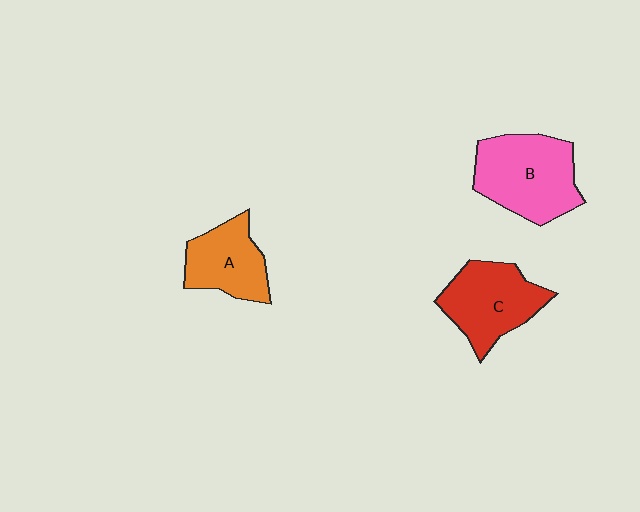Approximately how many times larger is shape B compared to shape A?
Approximately 1.4 times.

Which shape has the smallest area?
Shape A (orange).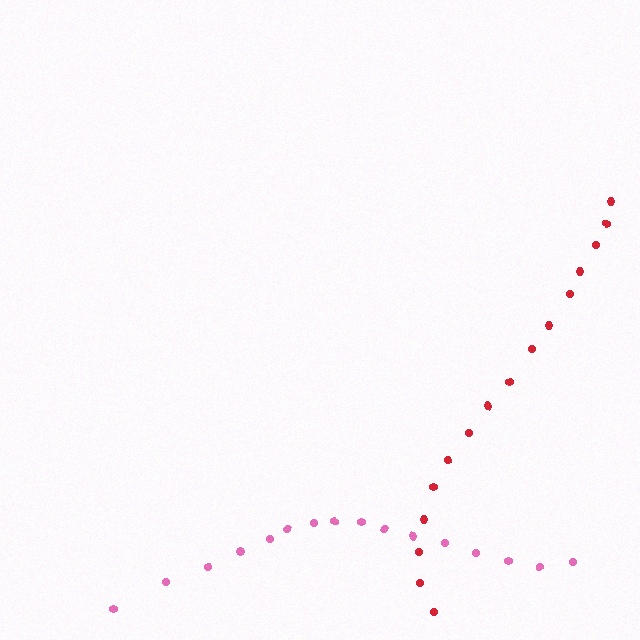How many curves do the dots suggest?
There are 2 distinct paths.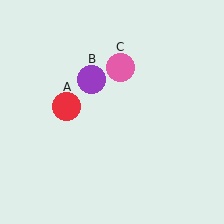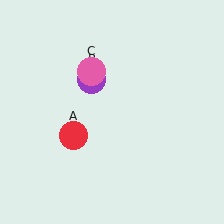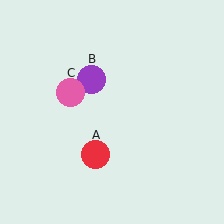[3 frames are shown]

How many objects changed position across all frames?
2 objects changed position: red circle (object A), pink circle (object C).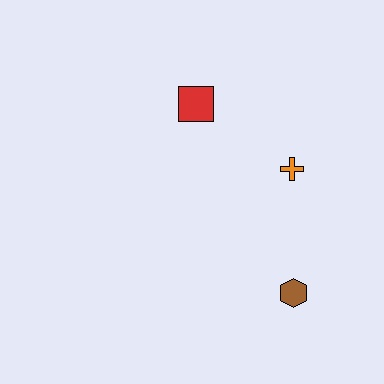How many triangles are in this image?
There are no triangles.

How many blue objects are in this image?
There are no blue objects.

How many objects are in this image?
There are 3 objects.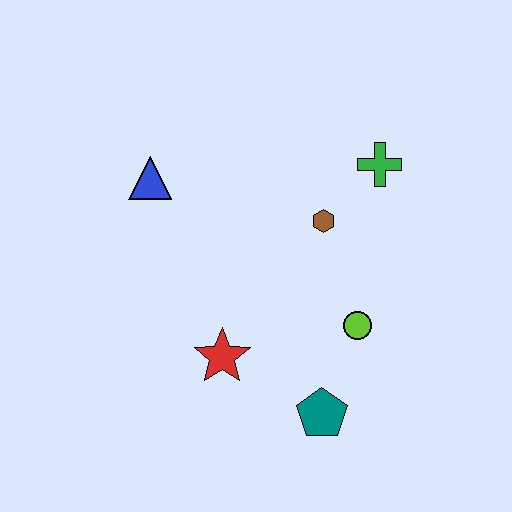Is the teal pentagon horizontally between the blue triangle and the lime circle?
Yes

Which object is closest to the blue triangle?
The brown hexagon is closest to the blue triangle.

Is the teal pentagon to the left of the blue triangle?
No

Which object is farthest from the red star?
The green cross is farthest from the red star.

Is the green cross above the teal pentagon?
Yes